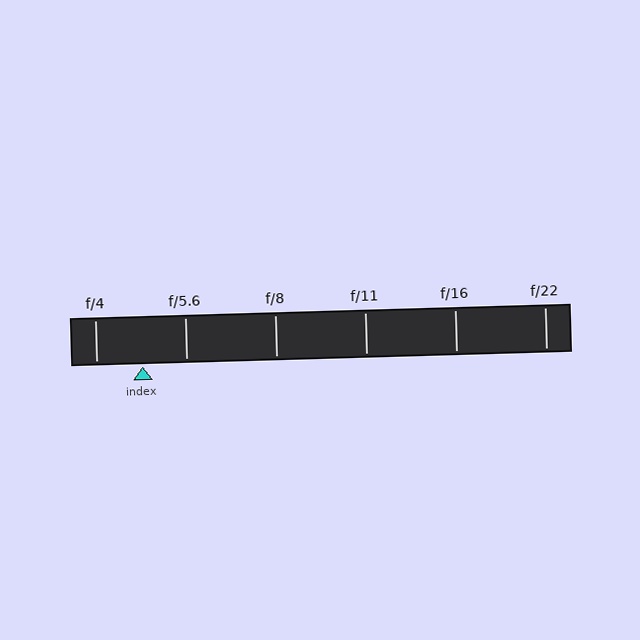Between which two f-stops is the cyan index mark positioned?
The index mark is between f/4 and f/5.6.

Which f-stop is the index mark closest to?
The index mark is closest to f/5.6.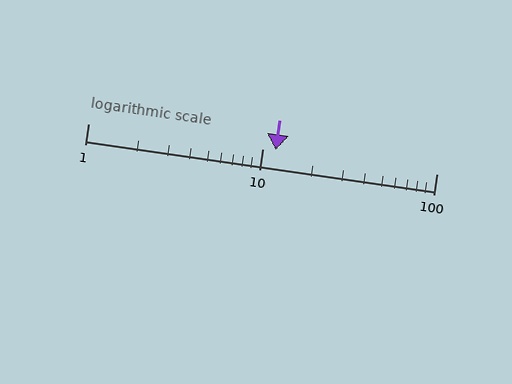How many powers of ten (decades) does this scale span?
The scale spans 2 decades, from 1 to 100.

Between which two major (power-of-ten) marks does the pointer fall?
The pointer is between 10 and 100.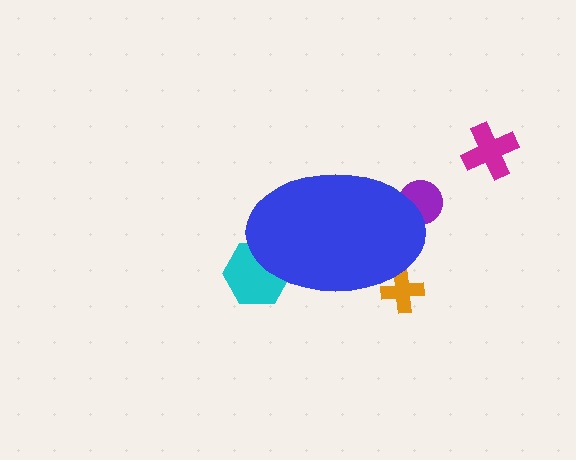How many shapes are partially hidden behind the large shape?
3 shapes are partially hidden.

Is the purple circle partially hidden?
Yes, the purple circle is partially hidden behind the blue ellipse.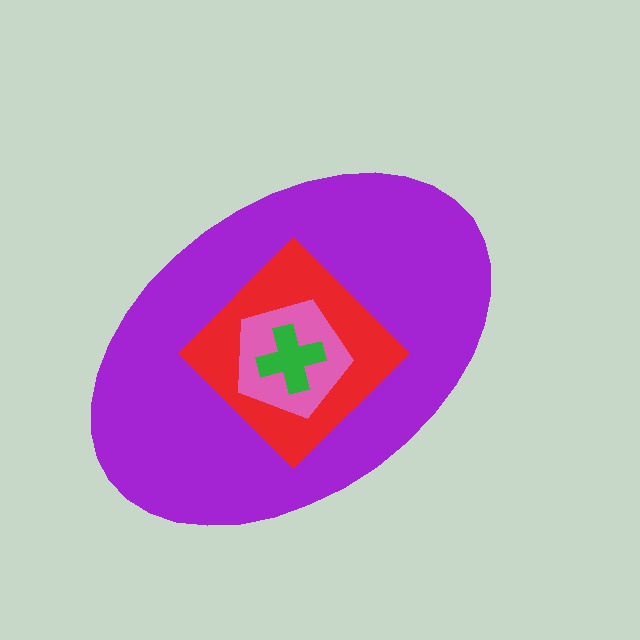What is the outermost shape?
The purple ellipse.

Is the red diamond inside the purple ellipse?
Yes.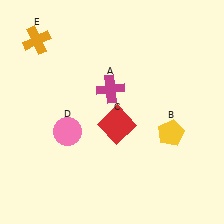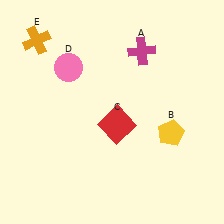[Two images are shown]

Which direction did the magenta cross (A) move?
The magenta cross (A) moved up.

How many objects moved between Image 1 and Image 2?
2 objects moved between the two images.